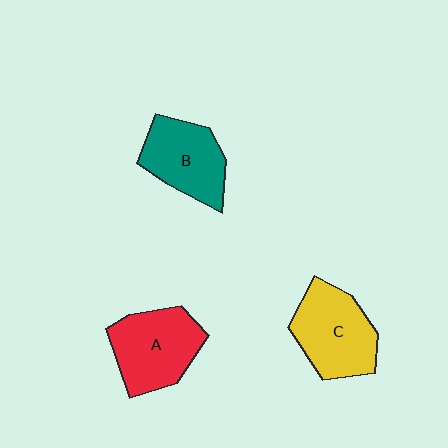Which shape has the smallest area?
Shape B (teal).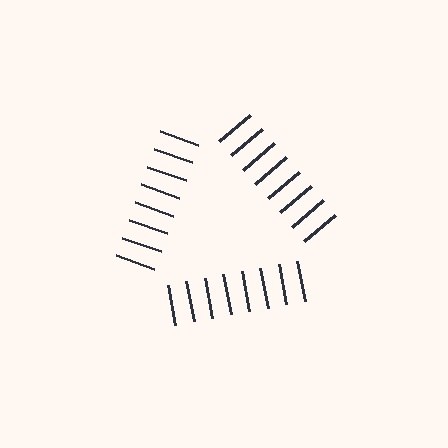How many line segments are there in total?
24 — 8 along each of the 3 edges.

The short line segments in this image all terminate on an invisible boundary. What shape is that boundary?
An illusory triangle — the line segments terminate on its edges but no continuous stroke is drawn.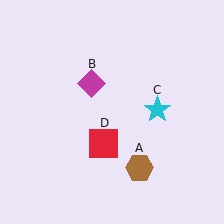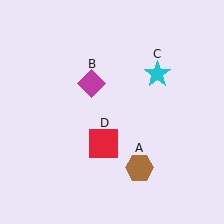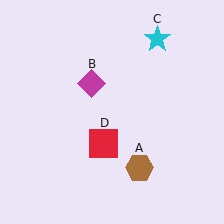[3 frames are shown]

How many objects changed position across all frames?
1 object changed position: cyan star (object C).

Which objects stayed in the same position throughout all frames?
Brown hexagon (object A) and magenta diamond (object B) and red square (object D) remained stationary.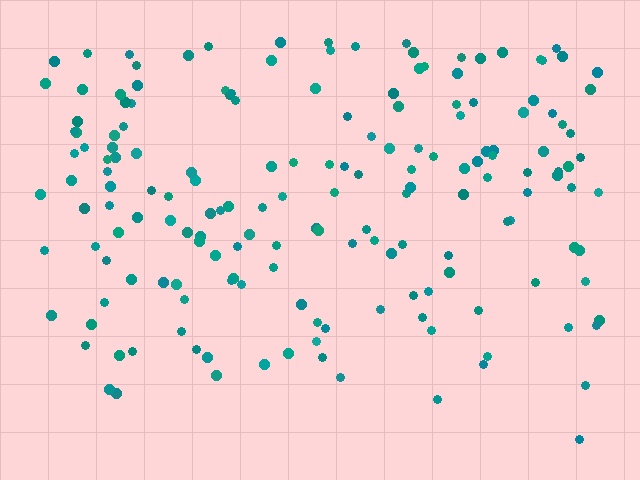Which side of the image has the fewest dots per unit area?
The bottom.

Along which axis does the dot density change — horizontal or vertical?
Vertical.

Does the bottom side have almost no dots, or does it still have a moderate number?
Still a moderate number, just noticeably fewer than the top.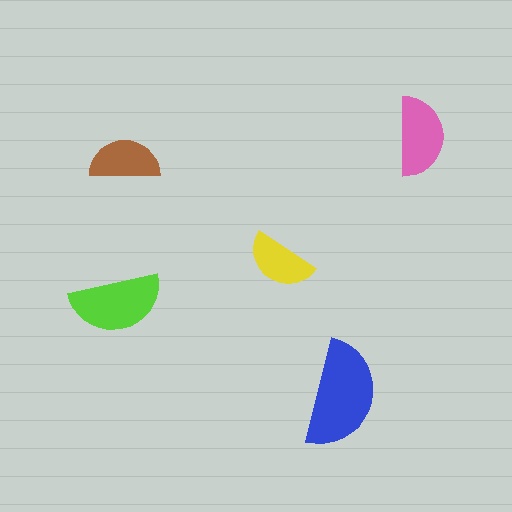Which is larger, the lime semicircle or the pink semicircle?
The lime one.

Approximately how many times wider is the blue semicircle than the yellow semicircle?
About 1.5 times wider.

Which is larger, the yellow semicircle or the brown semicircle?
The brown one.